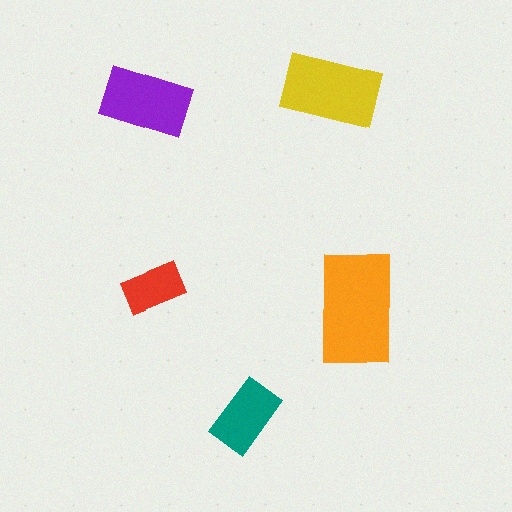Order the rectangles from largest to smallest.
the orange one, the yellow one, the purple one, the teal one, the red one.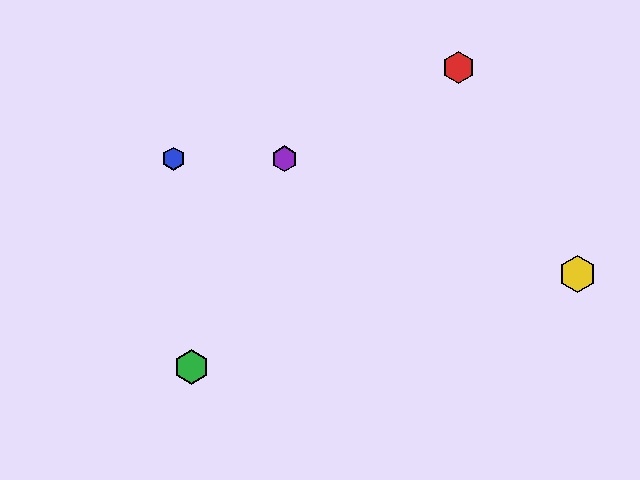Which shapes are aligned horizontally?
The blue hexagon, the purple hexagon are aligned horizontally.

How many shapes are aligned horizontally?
2 shapes (the blue hexagon, the purple hexagon) are aligned horizontally.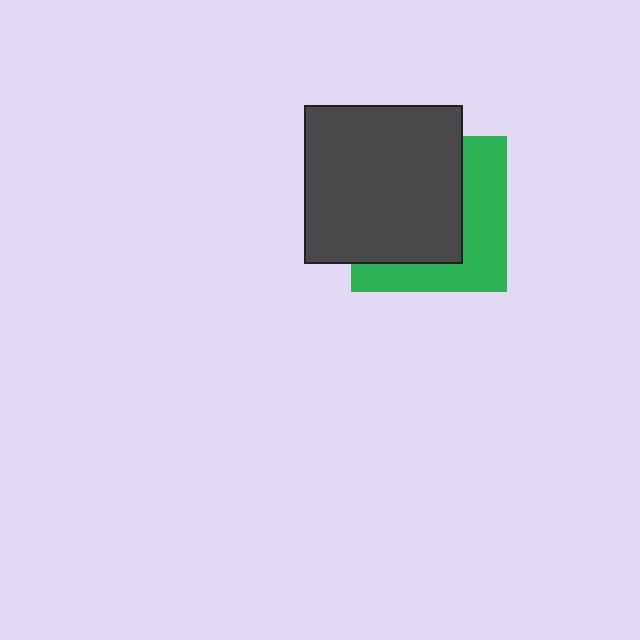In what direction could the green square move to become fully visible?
The green square could move right. That would shift it out from behind the dark gray square entirely.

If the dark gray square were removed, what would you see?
You would see the complete green square.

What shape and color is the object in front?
The object in front is a dark gray square.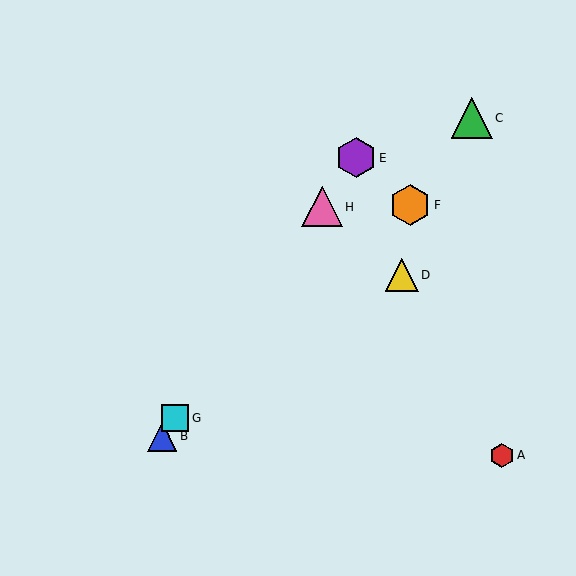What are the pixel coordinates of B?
Object B is at (162, 436).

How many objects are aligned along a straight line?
4 objects (B, E, G, H) are aligned along a straight line.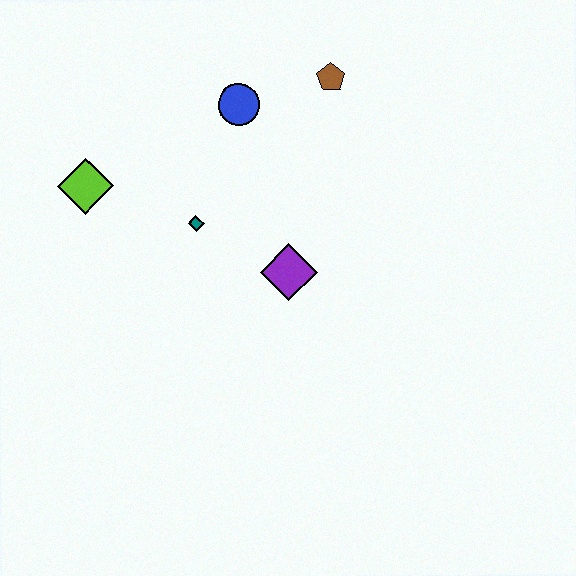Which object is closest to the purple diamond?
The teal diamond is closest to the purple diamond.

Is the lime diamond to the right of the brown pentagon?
No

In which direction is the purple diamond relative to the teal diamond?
The purple diamond is to the right of the teal diamond.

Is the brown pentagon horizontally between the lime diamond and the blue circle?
No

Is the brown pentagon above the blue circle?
Yes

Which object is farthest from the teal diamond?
The brown pentagon is farthest from the teal diamond.